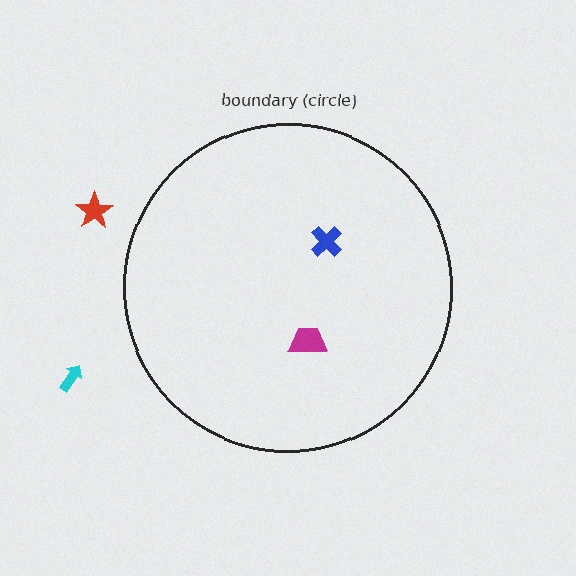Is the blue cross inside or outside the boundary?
Inside.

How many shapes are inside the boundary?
2 inside, 2 outside.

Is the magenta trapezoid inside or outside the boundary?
Inside.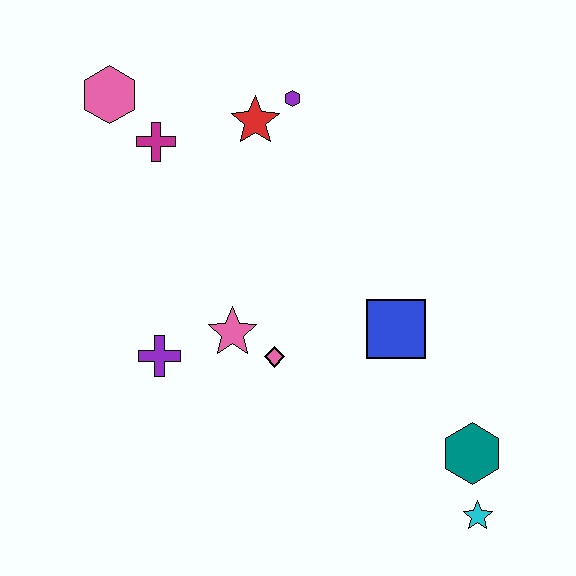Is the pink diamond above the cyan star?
Yes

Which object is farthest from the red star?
The cyan star is farthest from the red star.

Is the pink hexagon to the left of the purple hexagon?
Yes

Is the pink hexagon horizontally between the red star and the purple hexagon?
No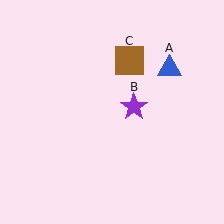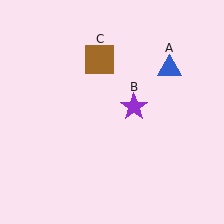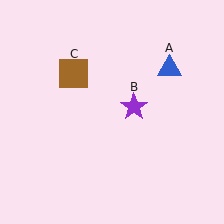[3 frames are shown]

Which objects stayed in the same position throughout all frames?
Blue triangle (object A) and purple star (object B) remained stationary.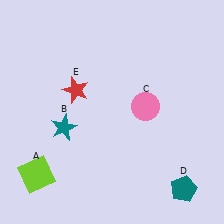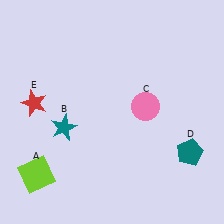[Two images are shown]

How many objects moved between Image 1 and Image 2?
2 objects moved between the two images.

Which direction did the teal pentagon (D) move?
The teal pentagon (D) moved up.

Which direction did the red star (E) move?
The red star (E) moved left.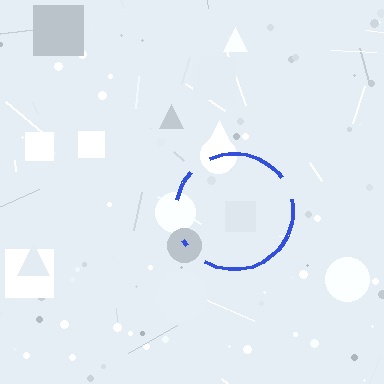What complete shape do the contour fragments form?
The contour fragments form a circle.